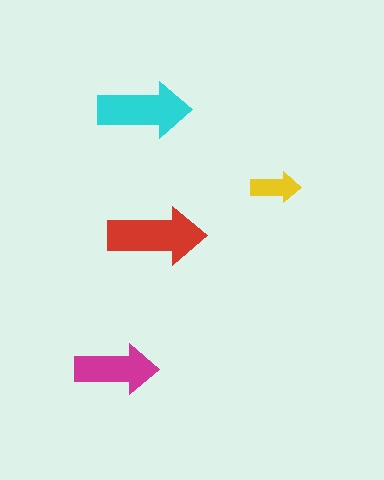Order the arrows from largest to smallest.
the red one, the cyan one, the magenta one, the yellow one.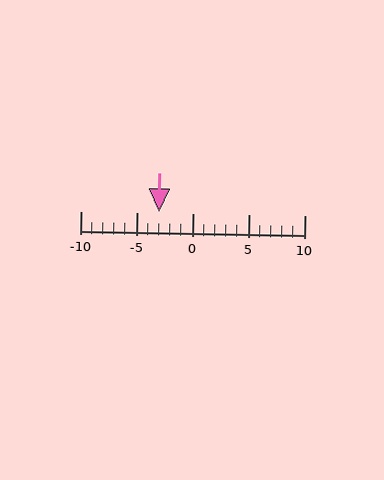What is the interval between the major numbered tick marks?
The major tick marks are spaced 5 units apart.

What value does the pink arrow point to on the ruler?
The pink arrow points to approximately -3.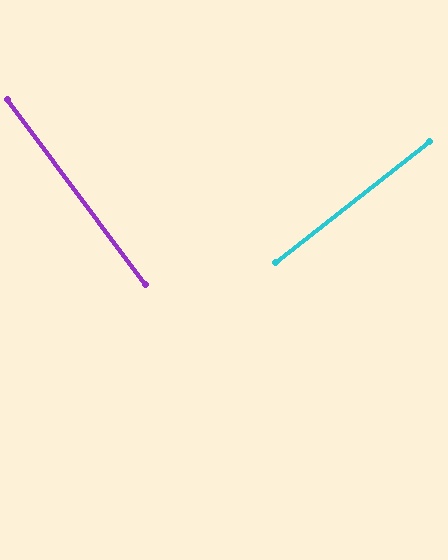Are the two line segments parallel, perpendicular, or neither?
Perpendicular — they meet at approximately 89°.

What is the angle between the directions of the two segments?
Approximately 89 degrees.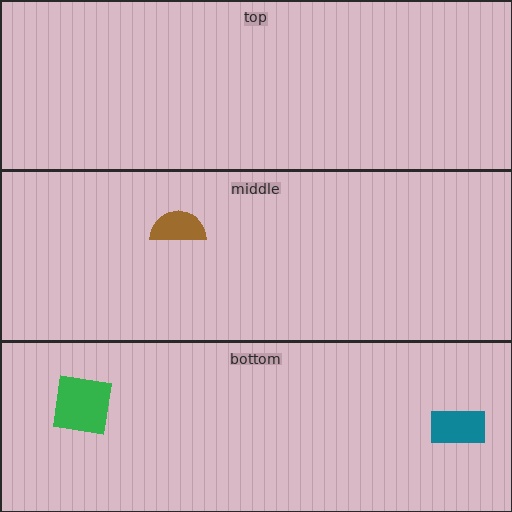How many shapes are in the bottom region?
2.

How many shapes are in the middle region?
1.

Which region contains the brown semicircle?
The middle region.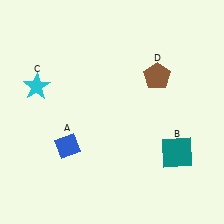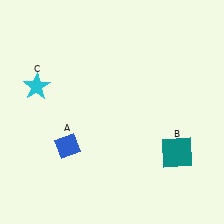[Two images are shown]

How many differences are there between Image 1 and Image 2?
There is 1 difference between the two images.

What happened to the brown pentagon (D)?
The brown pentagon (D) was removed in Image 2. It was in the top-right area of Image 1.